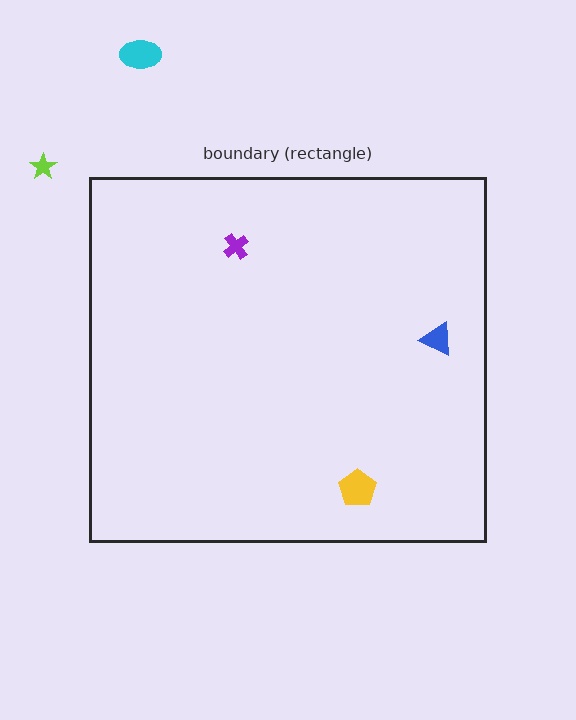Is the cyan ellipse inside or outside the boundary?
Outside.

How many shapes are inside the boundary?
3 inside, 2 outside.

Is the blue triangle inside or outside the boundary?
Inside.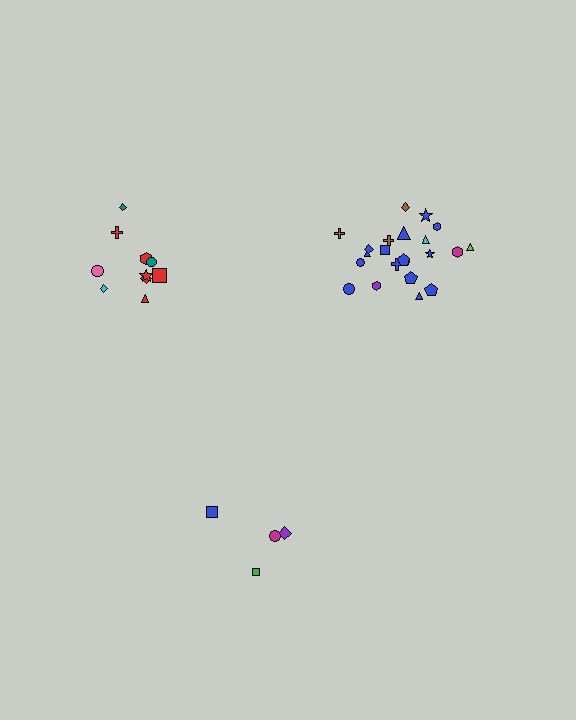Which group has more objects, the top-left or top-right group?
The top-right group.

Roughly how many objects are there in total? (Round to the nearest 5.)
Roughly 35 objects in total.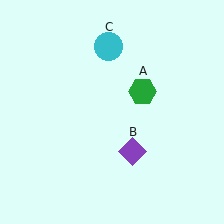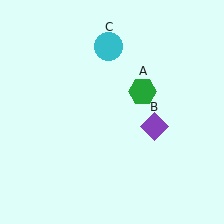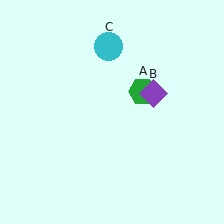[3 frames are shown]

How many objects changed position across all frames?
1 object changed position: purple diamond (object B).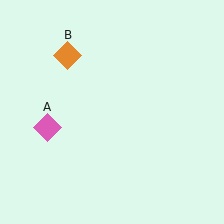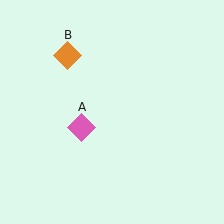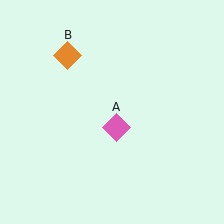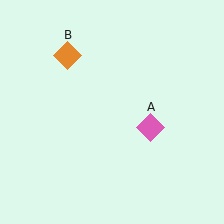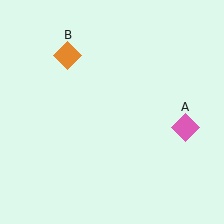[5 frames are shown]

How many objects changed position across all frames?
1 object changed position: pink diamond (object A).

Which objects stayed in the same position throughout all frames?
Orange diamond (object B) remained stationary.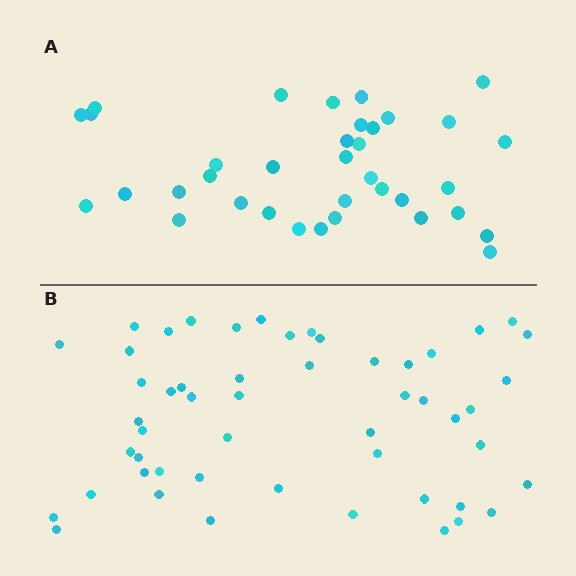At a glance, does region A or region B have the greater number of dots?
Region B (the bottom region) has more dots.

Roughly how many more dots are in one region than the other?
Region B has approximately 15 more dots than region A.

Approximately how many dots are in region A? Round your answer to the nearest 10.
About 40 dots. (The exact count is 36, which rounds to 40.)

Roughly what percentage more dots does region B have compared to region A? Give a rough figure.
About 45% more.